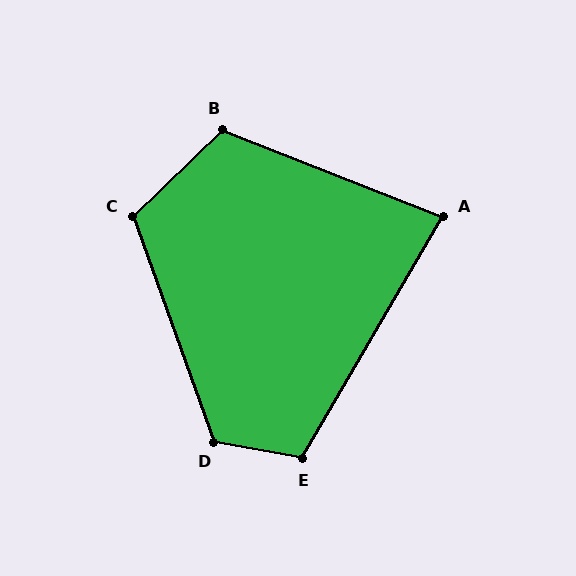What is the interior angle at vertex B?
Approximately 115 degrees (obtuse).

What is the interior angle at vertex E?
Approximately 110 degrees (obtuse).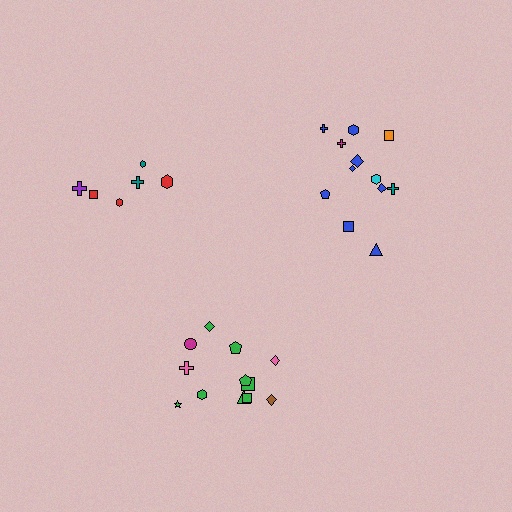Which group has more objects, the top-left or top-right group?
The top-right group.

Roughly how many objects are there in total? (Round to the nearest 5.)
Roughly 30 objects in total.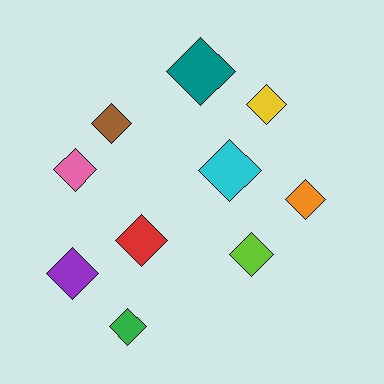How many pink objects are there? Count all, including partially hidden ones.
There is 1 pink object.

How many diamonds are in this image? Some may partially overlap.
There are 10 diamonds.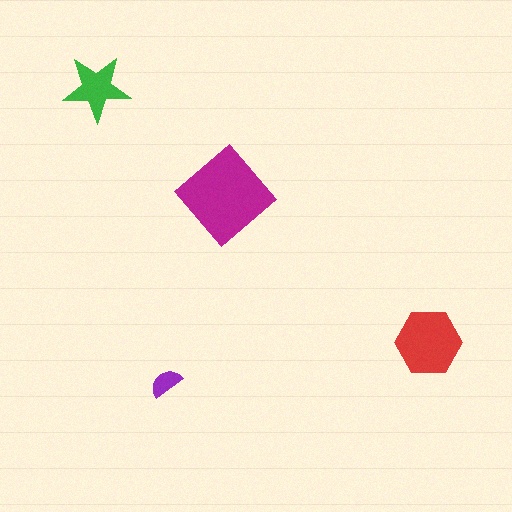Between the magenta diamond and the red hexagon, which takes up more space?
The magenta diamond.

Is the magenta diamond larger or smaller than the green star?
Larger.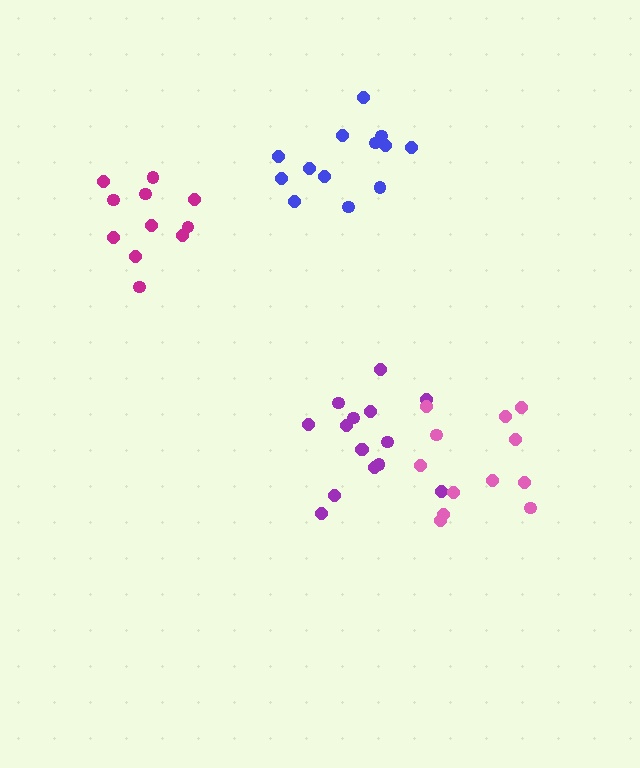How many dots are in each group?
Group 1: 13 dots, Group 2: 15 dots, Group 3: 11 dots, Group 4: 12 dots (51 total).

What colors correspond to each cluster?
The clusters are colored: blue, purple, magenta, pink.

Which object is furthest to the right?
The pink cluster is rightmost.